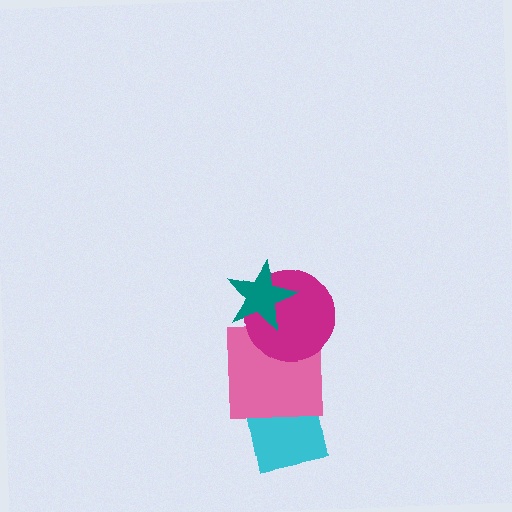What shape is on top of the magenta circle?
The teal star is on top of the magenta circle.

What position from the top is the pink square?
The pink square is 3rd from the top.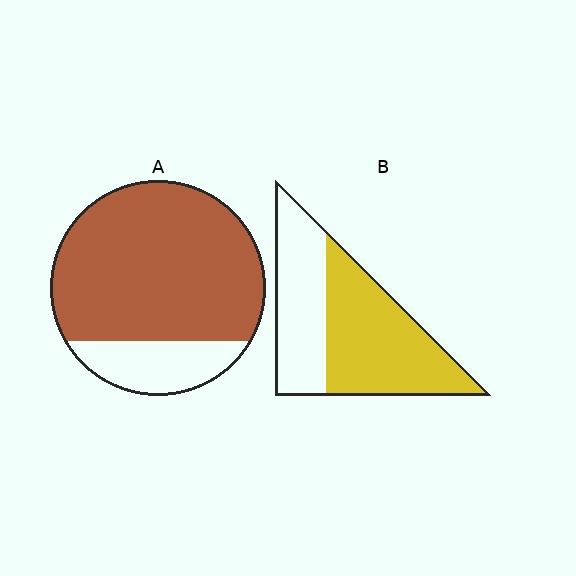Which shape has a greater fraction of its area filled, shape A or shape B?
Shape A.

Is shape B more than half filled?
Yes.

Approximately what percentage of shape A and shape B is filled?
A is approximately 80% and B is approximately 60%.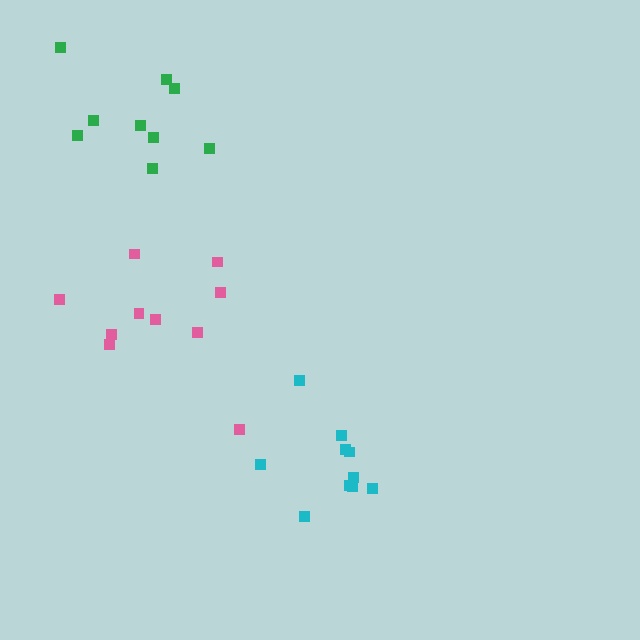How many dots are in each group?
Group 1: 10 dots, Group 2: 10 dots, Group 3: 9 dots (29 total).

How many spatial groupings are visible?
There are 3 spatial groupings.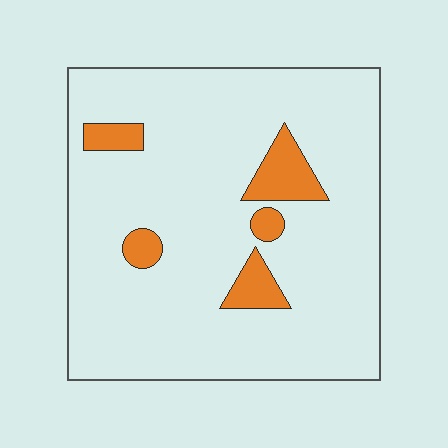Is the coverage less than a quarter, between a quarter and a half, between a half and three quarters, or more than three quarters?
Less than a quarter.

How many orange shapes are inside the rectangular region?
5.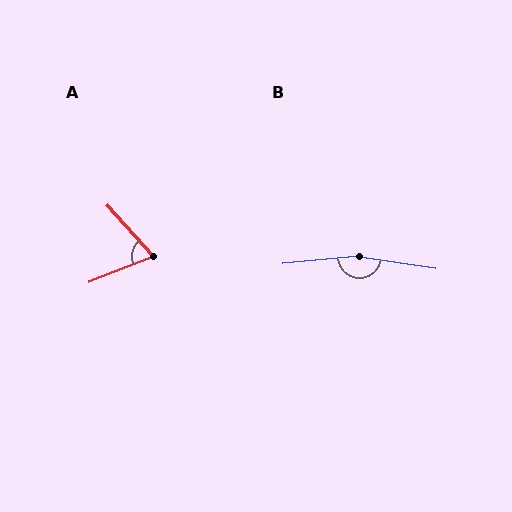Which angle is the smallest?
A, at approximately 70 degrees.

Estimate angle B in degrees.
Approximately 165 degrees.